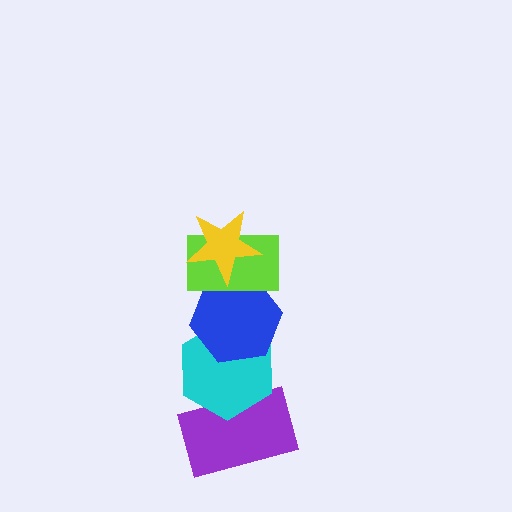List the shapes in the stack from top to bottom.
From top to bottom: the yellow star, the lime rectangle, the blue hexagon, the cyan hexagon, the purple rectangle.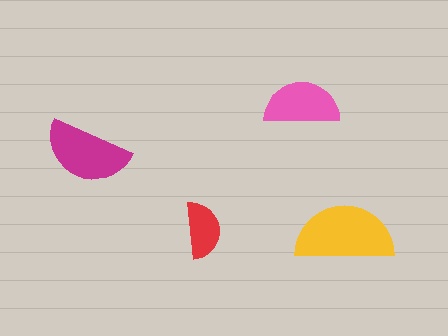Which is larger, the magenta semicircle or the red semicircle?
The magenta one.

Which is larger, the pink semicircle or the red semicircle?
The pink one.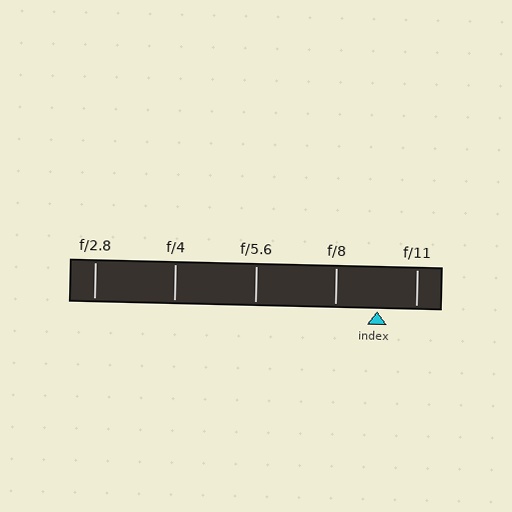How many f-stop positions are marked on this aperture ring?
There are 5 f-stop positions marked.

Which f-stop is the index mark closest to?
The index mark is closest to f/11.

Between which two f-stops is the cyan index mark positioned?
The index mark is between f/8 and f/11.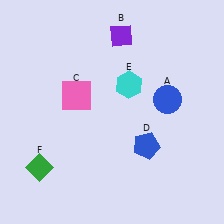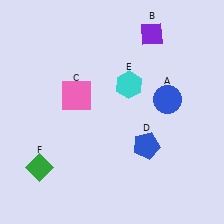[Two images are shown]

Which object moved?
The purple diamond (B) moved right.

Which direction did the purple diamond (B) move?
The purple diamond (B) moved right.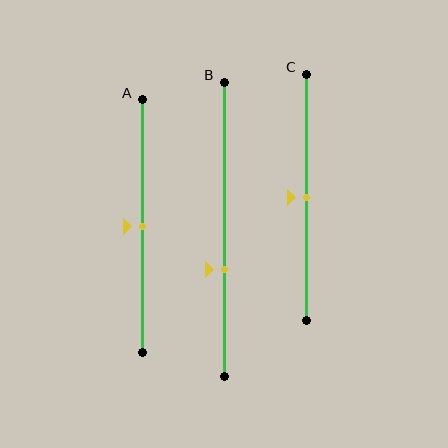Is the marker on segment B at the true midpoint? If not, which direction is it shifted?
No, the marker on segment B is shifted downward by about 14% of the segment length.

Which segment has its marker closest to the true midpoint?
Segment A has its marker closest to the true midpoint.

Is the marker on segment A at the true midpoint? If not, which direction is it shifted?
Yes, the marker on segment A is at the true midpoint.